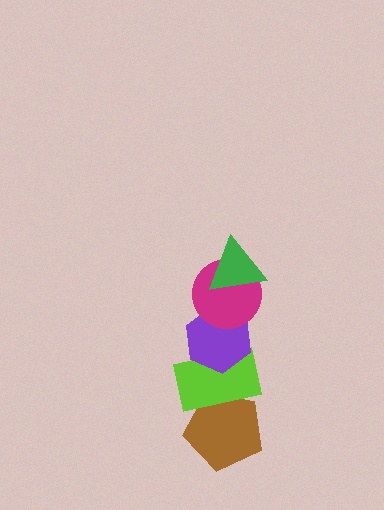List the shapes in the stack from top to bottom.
From top to bottom: the green triangle, the magenta circle, the purple hexagon, the lime rectangle, the brown pentagon.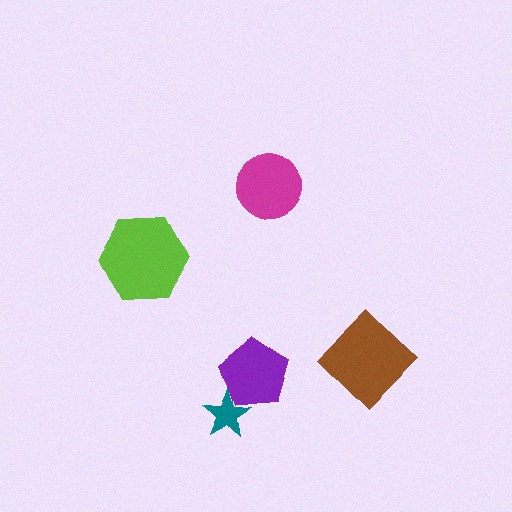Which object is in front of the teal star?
The purple pentagon is in front of the teal star.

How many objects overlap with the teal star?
1 object overlaps with the teal star.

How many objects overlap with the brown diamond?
0 objects overlap with the brown diamond.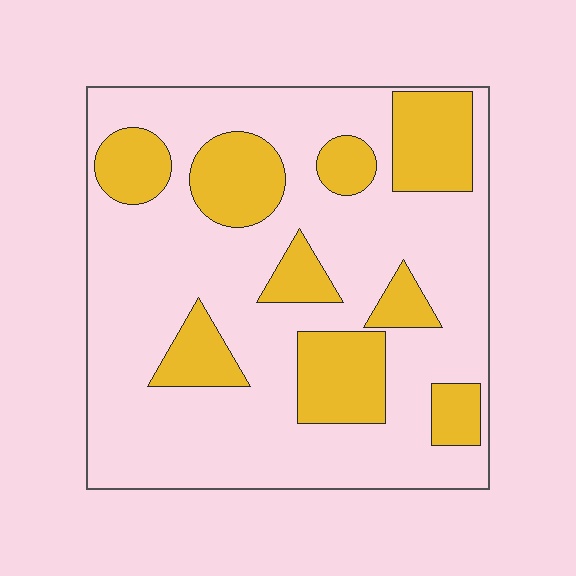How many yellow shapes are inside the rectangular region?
9.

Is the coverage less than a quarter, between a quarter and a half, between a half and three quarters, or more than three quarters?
Between a quarter and a half.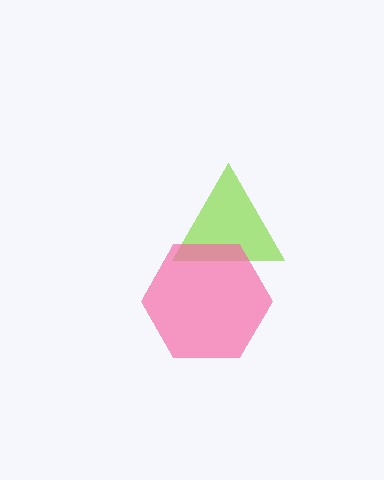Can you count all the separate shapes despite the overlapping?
Yes, there are 2 separate shapes.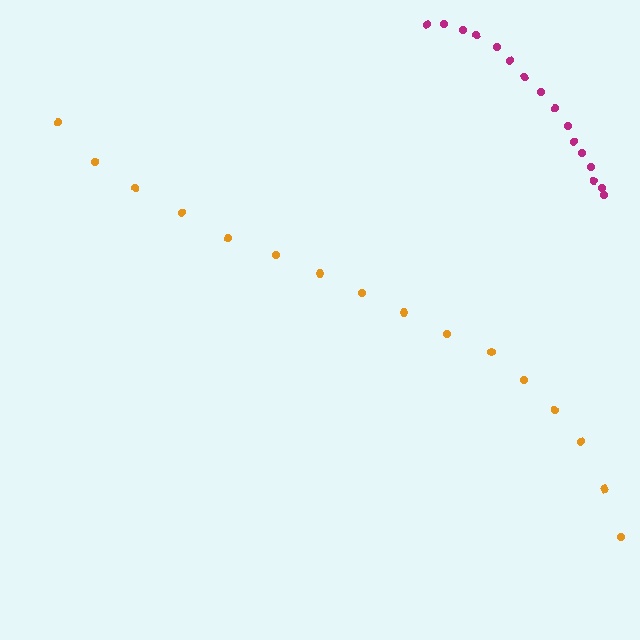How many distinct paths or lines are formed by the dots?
There are 2 distinct paths.